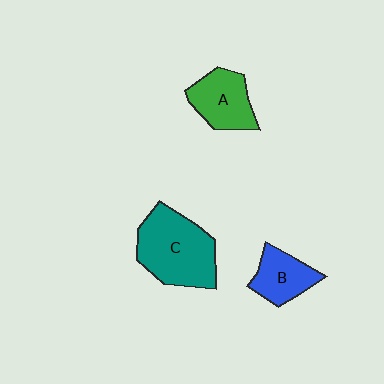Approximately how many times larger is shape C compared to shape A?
Approximately 1.6 times.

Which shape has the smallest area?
Shape B (blue).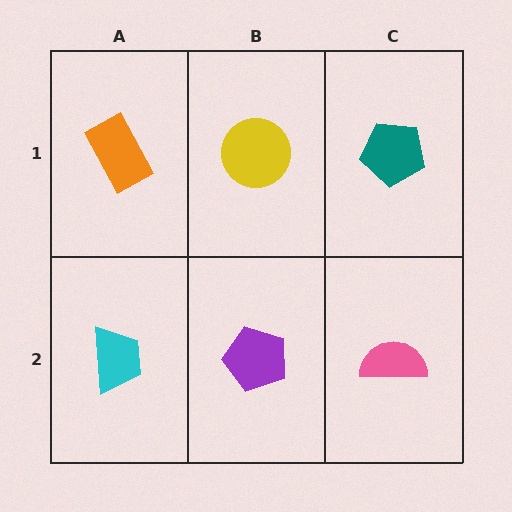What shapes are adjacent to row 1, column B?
A purple pentagon (row 2, column B), an orange rectangle (row 1, column A), a teal pentagon (row 1, column C).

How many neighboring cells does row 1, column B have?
3.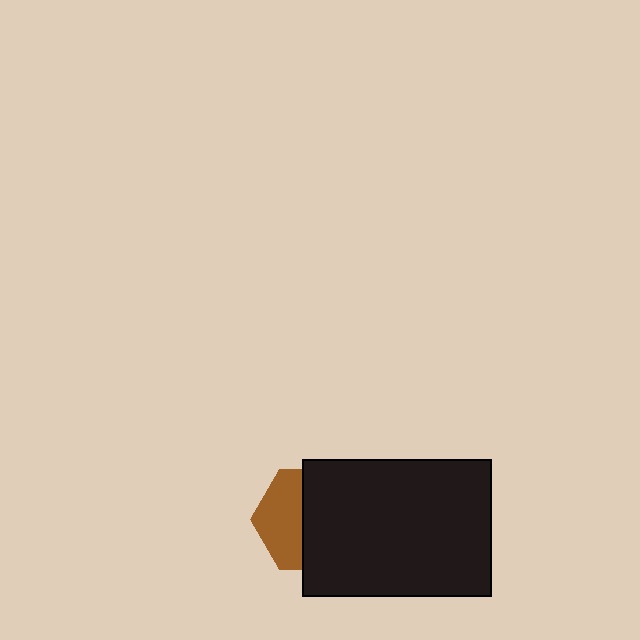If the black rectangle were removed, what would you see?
You would see the complete brown hexagon.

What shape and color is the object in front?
The object in front is a black rectangle.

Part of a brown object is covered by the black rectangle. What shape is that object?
It is a hexagon.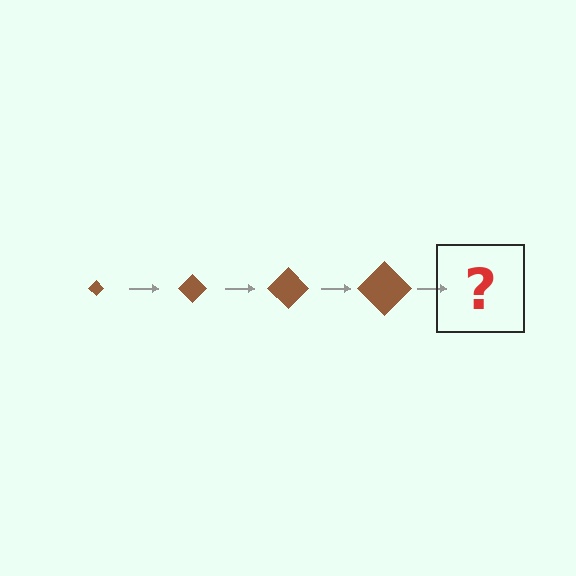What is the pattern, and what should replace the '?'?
The pattern is that the diamond gets progressively larger each step. The '?' should be a brown diamond, larger than the previous one.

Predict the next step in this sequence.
The next step is a brown diamond, larger than the previous one.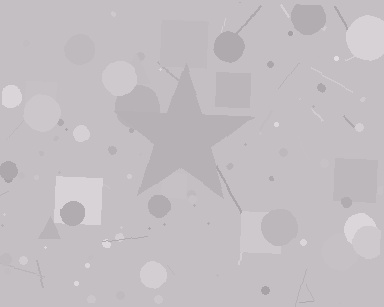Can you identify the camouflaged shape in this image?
The camouflaged shape is a star.